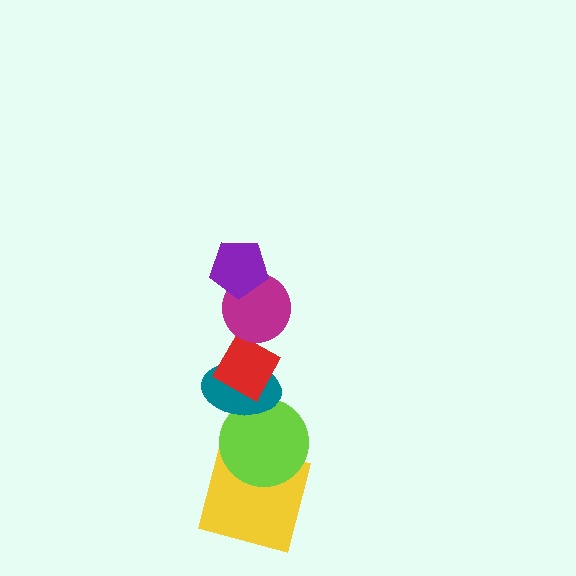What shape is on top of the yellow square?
The lime circle is on top of the yellow square.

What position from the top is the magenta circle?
The magenta circle is 2nd from the top.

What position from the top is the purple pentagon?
The purple pentagon is 1st from the top.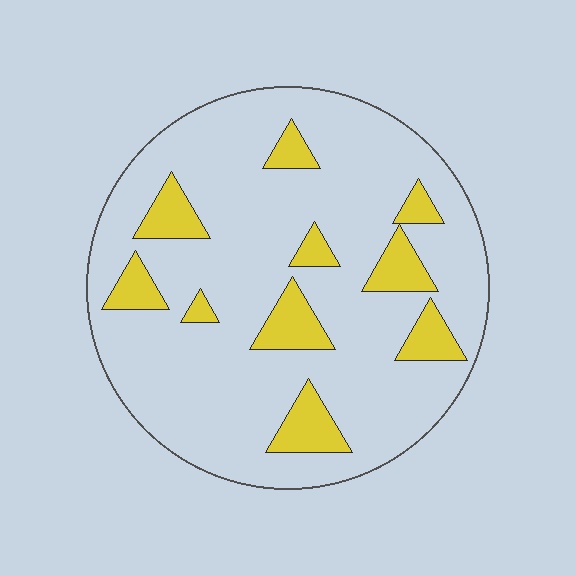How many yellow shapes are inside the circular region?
10.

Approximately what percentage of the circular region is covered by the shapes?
Approximately 15%.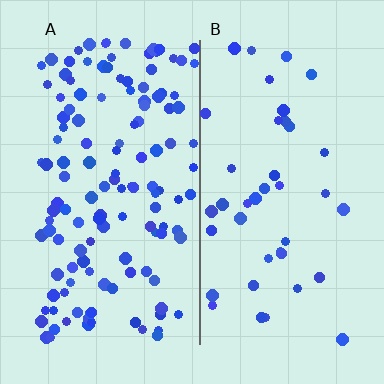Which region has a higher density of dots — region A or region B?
A (the left).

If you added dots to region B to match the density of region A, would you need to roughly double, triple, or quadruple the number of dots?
Approximately triple.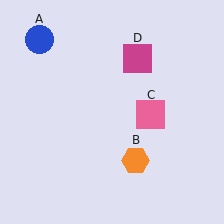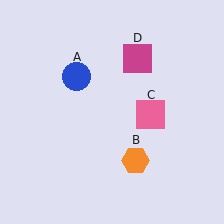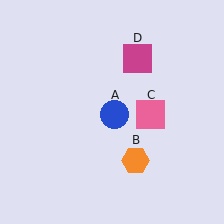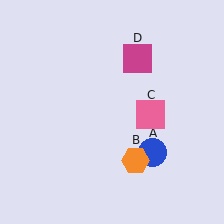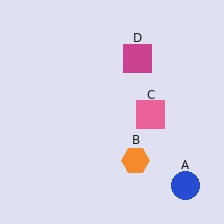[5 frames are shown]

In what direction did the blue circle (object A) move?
The blue circle (object A) moved down and to the right.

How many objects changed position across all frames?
1 object changed position: blue circle (object A).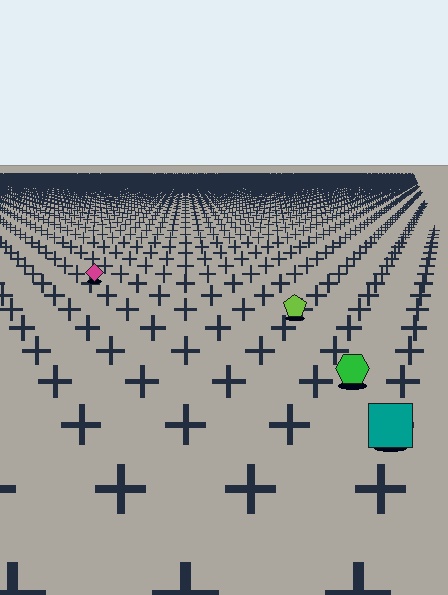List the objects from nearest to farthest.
From nearest to farthest: the teal square, the green hexagon, the lime pentagon, the magenta diamond.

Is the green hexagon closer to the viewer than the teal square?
No. The teal square is closer — you can tell from the texture gradient: the ground texture is coarser near it.